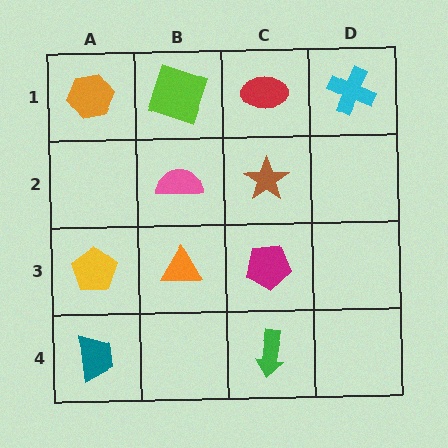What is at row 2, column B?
A pink semicircle.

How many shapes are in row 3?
3 shapes.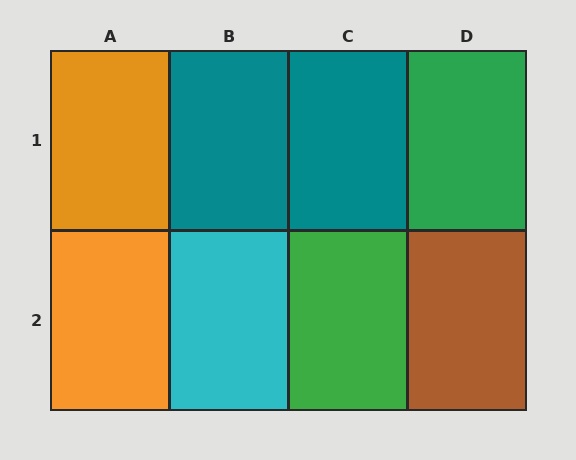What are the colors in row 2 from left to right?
Orange, cyan, green, brown.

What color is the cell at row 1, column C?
Teal.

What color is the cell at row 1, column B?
Teal.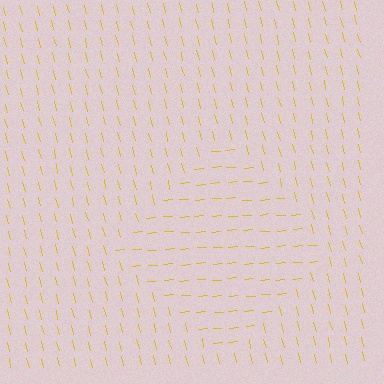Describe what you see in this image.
The image is filled with small yellow line segments. A diamond region in the image has lines oriented differently from the surrounding lines, creating a visible texture boundary.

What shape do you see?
I see a diamond.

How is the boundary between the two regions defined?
The boundary is defined purely by a change in line orientation (approximately 80 degrees difference). All lines are the same color and thickness.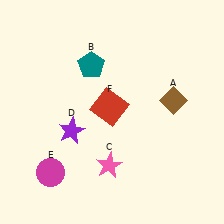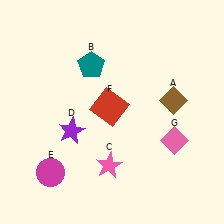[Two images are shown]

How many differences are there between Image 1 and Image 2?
There is 1 difference between the two images.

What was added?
A pink diamond (G) was added in Image 2.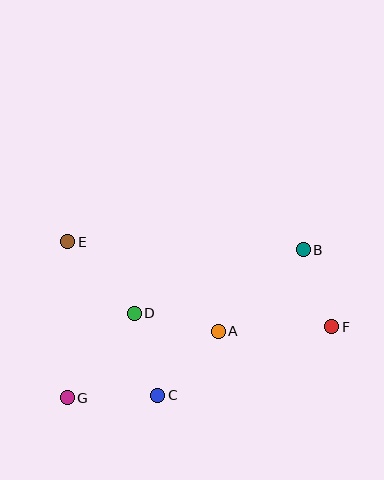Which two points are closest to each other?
Points B and F are closest to each other.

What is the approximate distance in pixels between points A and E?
The distance between A and E is approximately 175 pixels.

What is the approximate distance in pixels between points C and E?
The distance between C and E is approximately 178 pixels.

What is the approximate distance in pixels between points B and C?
The distance between B and C is approximately 206 pixels.